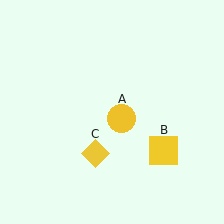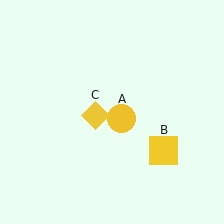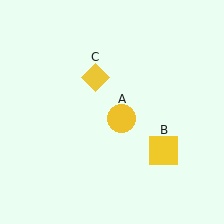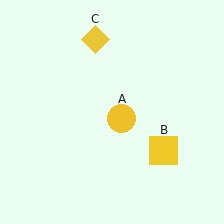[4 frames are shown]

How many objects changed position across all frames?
1 object changed position: yellow diamond (object C).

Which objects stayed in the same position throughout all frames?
Yellow circle (object A) and yellow square (object B) remained stationary.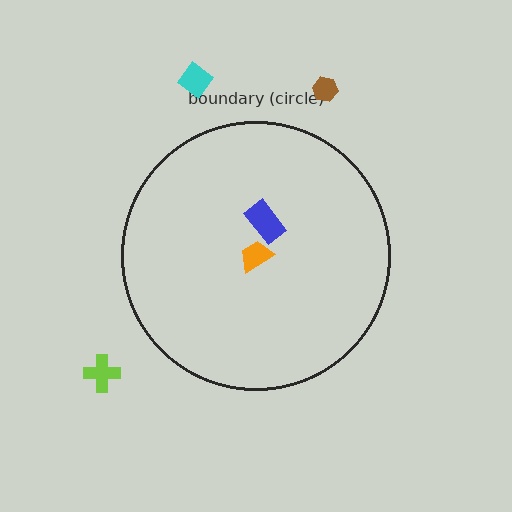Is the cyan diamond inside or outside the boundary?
Outside.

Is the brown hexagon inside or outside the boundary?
Outside.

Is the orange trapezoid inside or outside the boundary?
Inside.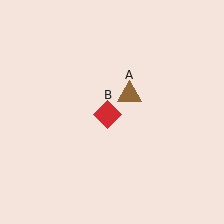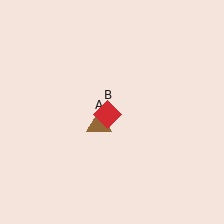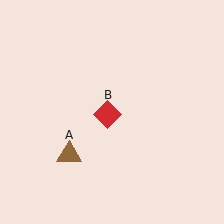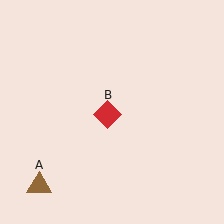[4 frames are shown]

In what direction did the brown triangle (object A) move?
The brown triangle (object A) moved down and to the left.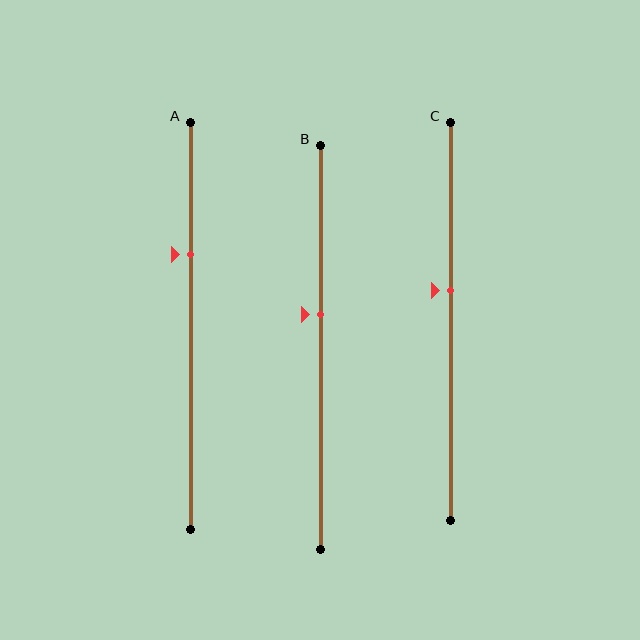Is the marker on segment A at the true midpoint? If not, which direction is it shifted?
No, the marker on segment A is shifted upward by about 17% of the segment length.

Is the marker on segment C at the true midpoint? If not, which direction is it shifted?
No, the marker on segment C is shifted upward by about 8% of the segment length.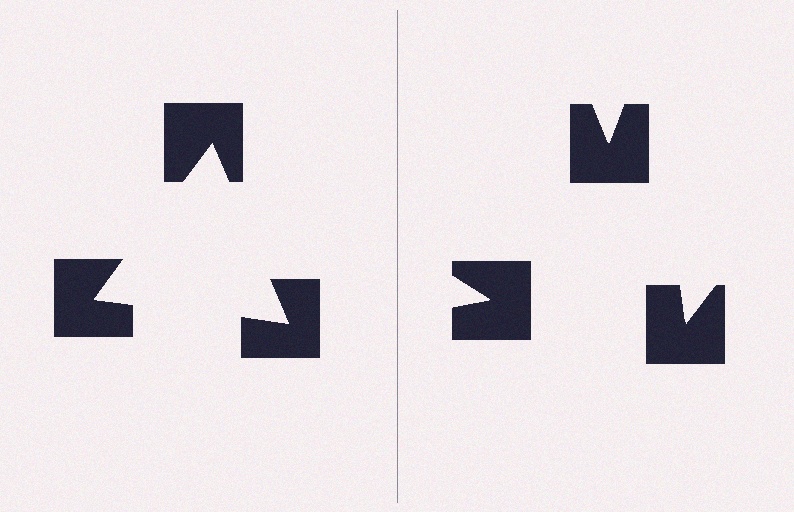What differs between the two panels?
The notched squares are positioned identically on both sides; only the wedge orientations differ. On the left they align to a triangle; on the right they are misaligned.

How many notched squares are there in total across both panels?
6 — 3 on each side.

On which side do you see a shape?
An illusory triangle appears on the left side. On the right side the wedge cuts are rotated, so no coherent shape forms.